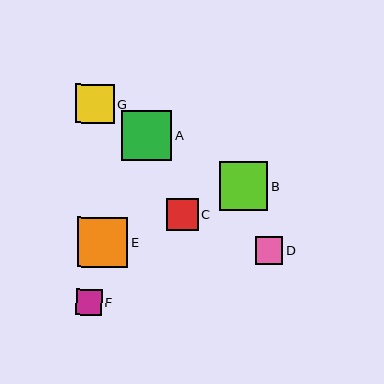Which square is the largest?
Square A is the largest with a size of approximately 50 pixels.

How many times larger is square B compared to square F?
Square B is approximately 1.9 times the size of square F.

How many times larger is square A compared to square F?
Square A is approximately 1.9 times the size of square F.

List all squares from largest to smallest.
From largest to smallest: A, E, B, G, C, D, F.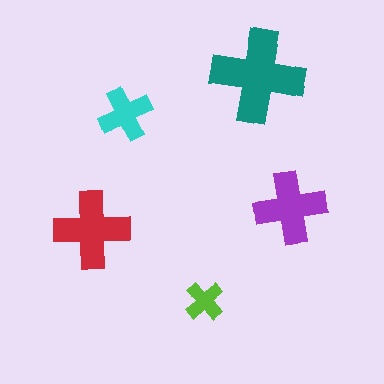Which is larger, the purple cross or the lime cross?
The purple one.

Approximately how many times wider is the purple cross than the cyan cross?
About 1.5 times wider.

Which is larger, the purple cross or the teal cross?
The teal one.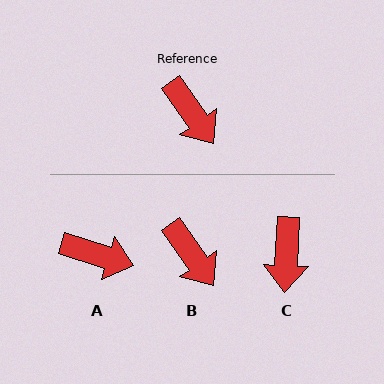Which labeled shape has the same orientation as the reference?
B.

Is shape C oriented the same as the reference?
No, it is off by about 38 degrees.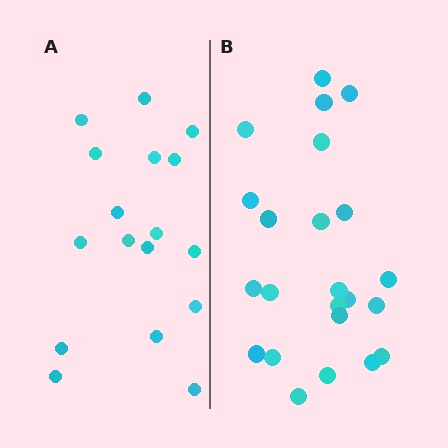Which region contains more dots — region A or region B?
Region B (the right region) has more dots.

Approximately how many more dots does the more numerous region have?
Region B has about 6 more dots than region A.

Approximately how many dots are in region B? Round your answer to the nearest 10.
About 20 dots. (The exact count is 23, which rounds to 20.)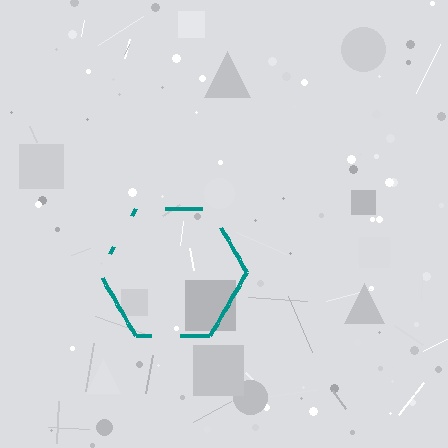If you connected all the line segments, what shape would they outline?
They would outline a hexagon.